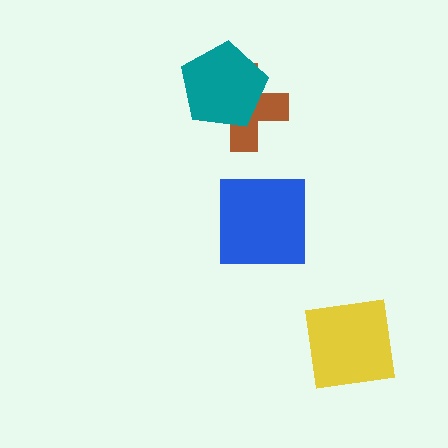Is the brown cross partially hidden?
Yes, it is partially covered by another shape.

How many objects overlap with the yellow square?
0 objects overlap with the yellow square.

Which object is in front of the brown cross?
The teal pentagon is in front of the brown cross.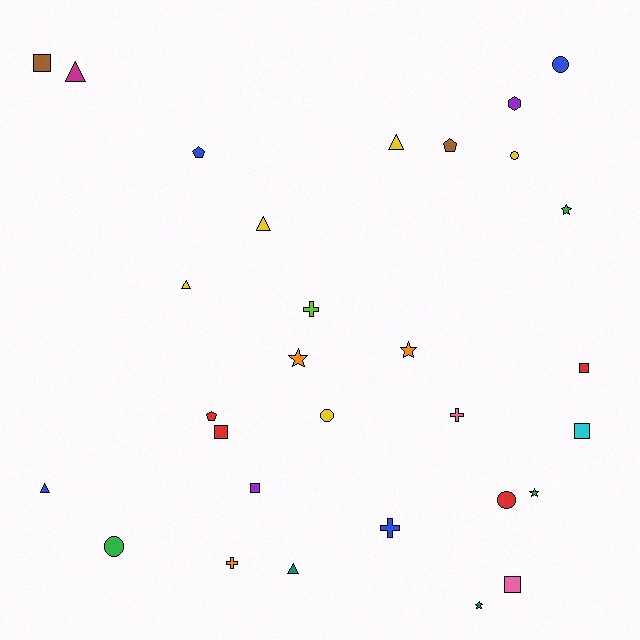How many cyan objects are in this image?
There is 1 cyan object.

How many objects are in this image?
There are 30 objects.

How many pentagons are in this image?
There are 3 pentagons.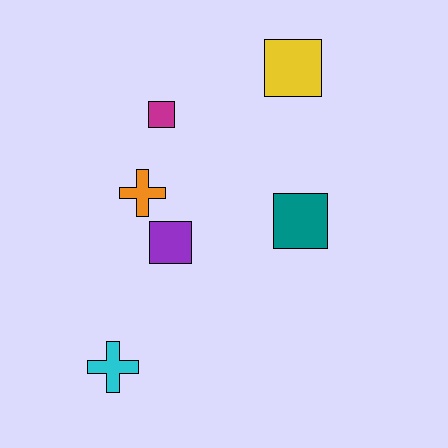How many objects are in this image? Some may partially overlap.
There are 6 objects.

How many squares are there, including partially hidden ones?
There are 4 squares.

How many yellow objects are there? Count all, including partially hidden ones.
There is 1 yellow object.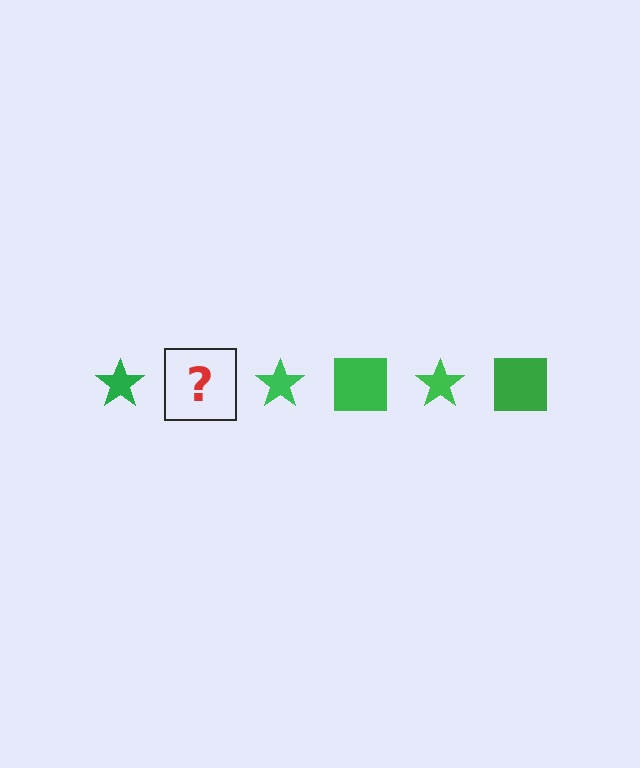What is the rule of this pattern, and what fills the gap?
The rule is that the pattern cycles through star, square shapes in green. The gap should be filled with a green square.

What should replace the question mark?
The question mark should be replaced with a green square.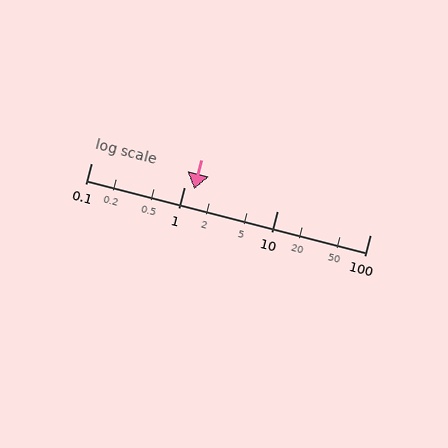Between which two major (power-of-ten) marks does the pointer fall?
The pointer is between 1 and 10.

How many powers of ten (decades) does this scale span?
The scale spans 3 decades, from 0.1 to 100.